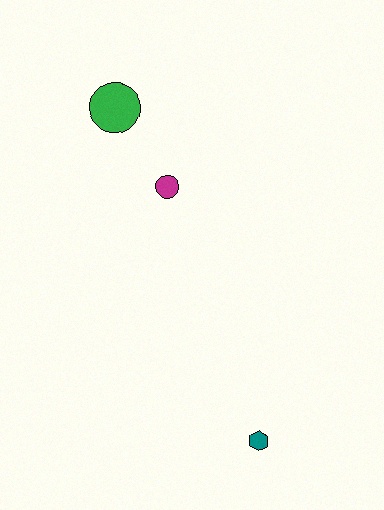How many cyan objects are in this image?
There are no cyan objects.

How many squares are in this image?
There are no squares.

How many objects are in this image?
There are 3 objects.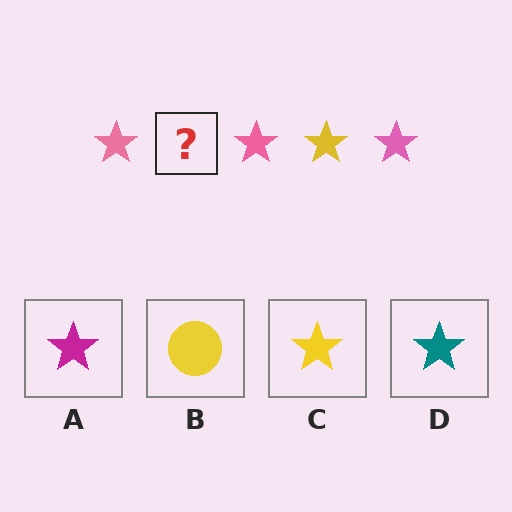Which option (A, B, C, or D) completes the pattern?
C.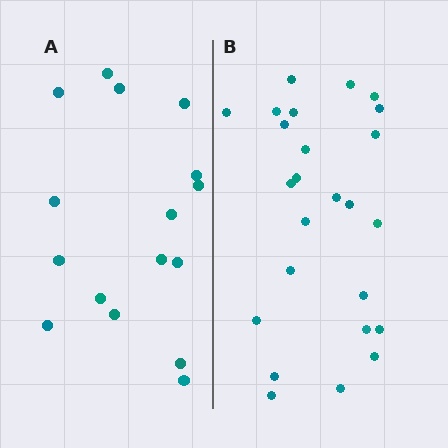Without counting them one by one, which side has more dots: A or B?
Region B (the right region) has more dots.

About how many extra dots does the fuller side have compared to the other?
Region B has roughly 8 or so more dots than region A.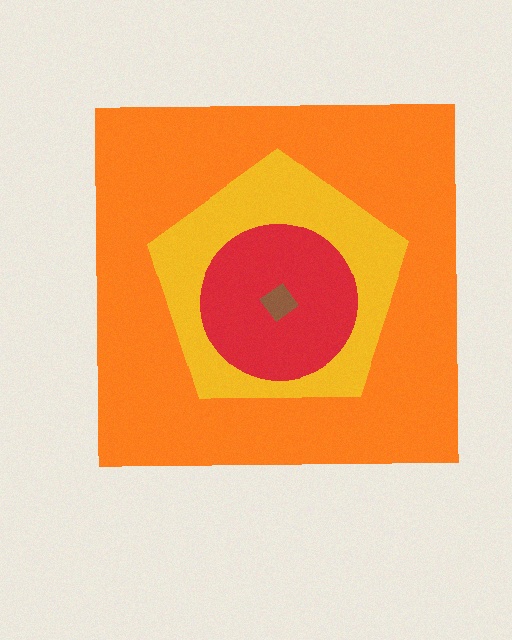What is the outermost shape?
The orange square.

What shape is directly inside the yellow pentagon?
The red circle.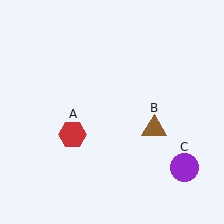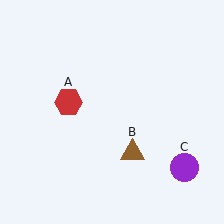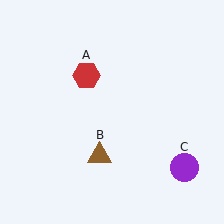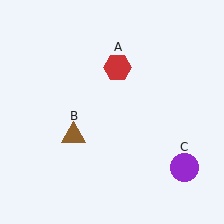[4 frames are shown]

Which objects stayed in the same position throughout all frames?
Purple circle (object C) remained stationary.